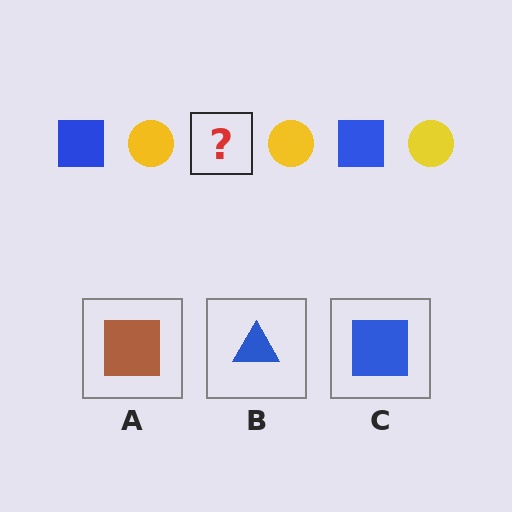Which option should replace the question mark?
Option C.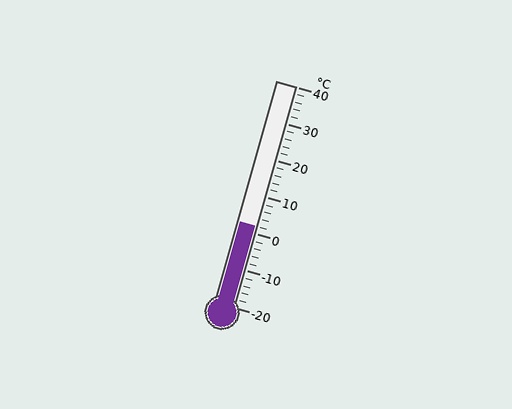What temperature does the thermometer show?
The thermometer shows approximately 2°C.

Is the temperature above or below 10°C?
The temperature is below 10°C.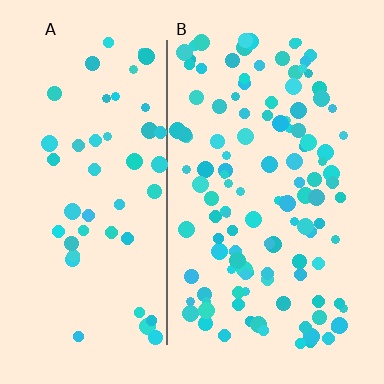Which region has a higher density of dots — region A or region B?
B (the right).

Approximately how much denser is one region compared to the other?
Approximately 2.4× — region B over region A.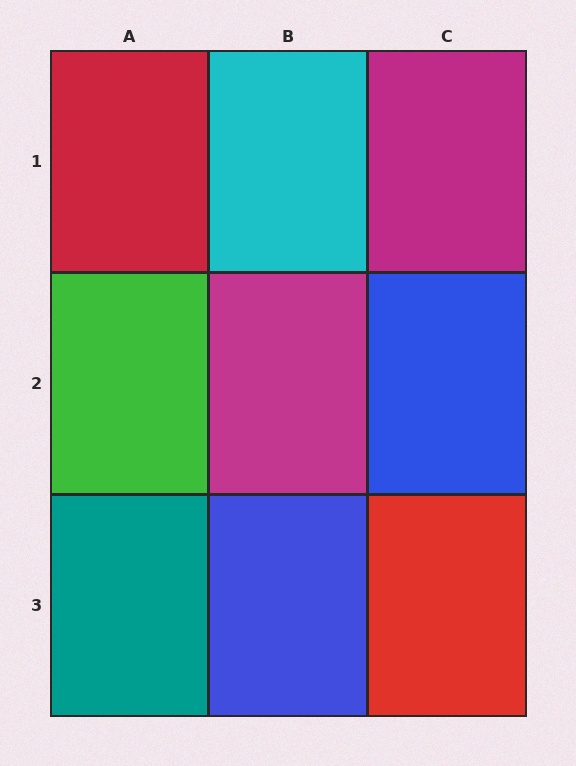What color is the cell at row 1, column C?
Magenta.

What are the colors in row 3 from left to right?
Teal, blue, red.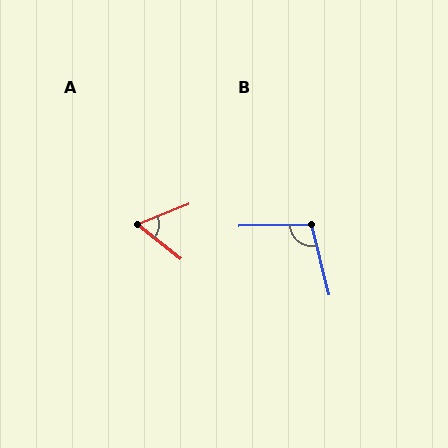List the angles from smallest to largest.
A (61°), B (102°).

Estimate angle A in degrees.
Approximately 61 degrees.